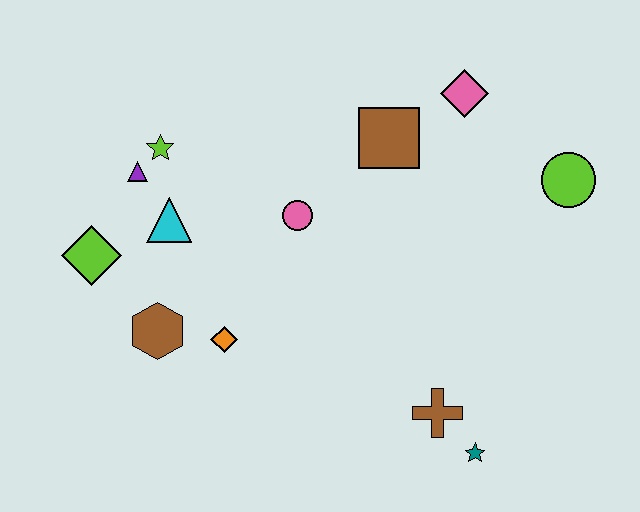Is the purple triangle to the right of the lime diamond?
Yes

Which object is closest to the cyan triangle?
The purple triangle is closest to the cyan triangle.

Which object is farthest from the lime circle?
The lime diamond is farthest from the lime circle.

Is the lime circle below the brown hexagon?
No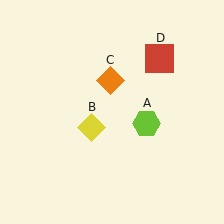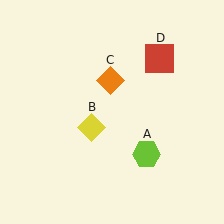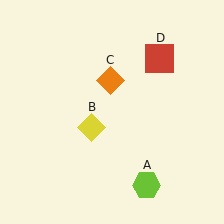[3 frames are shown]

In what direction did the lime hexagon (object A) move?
The lime hexagon (object A) moved down.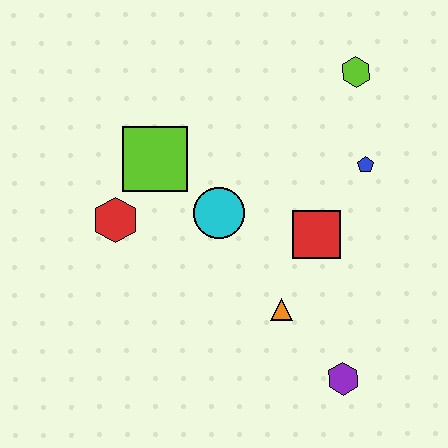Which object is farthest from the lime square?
The purple hexagon is farthest from the lime square.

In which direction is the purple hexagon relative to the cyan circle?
The purple hexagon is below the cyan circle.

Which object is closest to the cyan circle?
The lime square is closest to the cyan circle.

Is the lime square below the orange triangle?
No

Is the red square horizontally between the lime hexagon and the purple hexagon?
No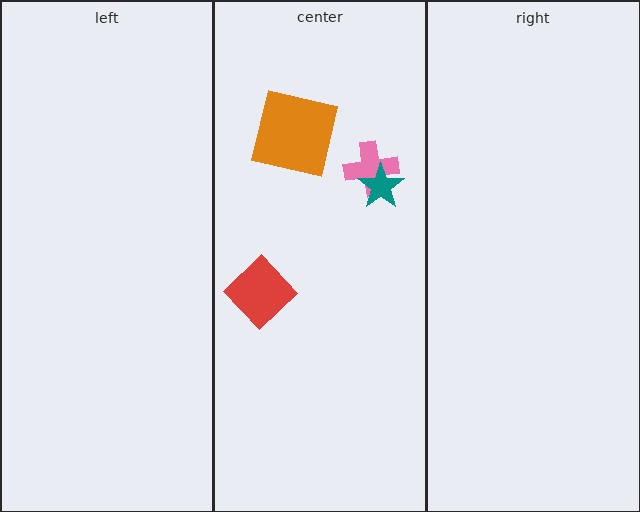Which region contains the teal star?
The center region.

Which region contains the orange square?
The center region.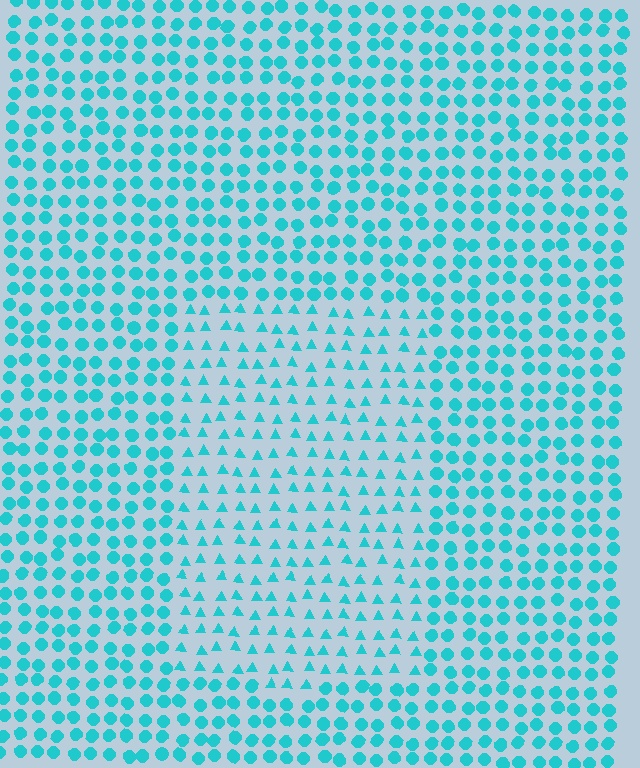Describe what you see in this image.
The image is filled with small cyan elements arranged in a uniform grid. A rectangle-shaped region contains triangles, while the surrounding area contains circles. The boundary is defined purely by the change in element shape.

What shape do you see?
I see a rectangle.